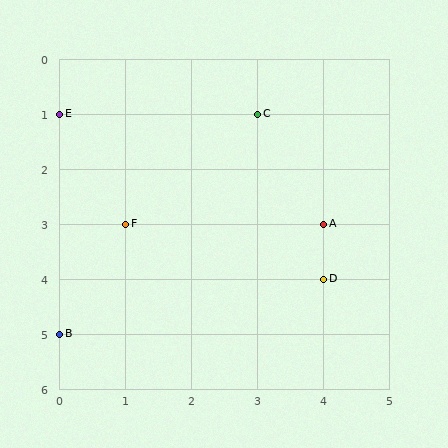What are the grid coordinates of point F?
Point F is at grid coordinates (1, 3).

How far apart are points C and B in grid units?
Points C and B are 3 columns and 4 rows apart (about 5.0 grid units diagonally).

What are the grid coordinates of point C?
Point C is at grid coordinates (3, 1).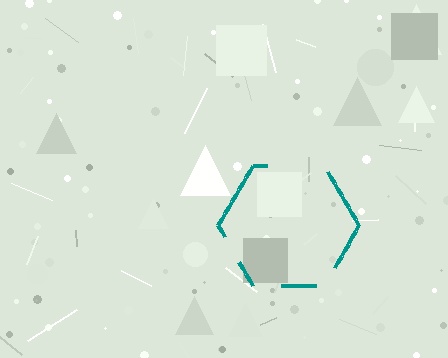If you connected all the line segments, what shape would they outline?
They would outline a hexagon.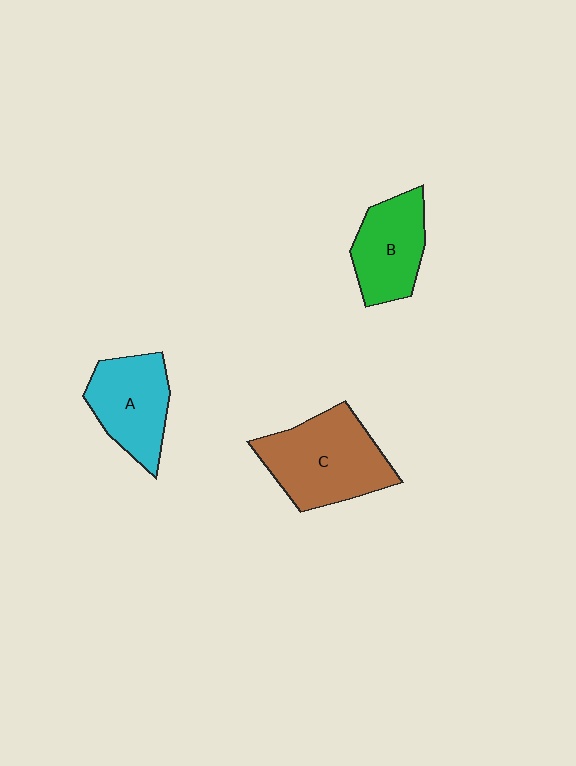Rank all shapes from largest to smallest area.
From largest to smallest: C (brown), A (cyan), B (green).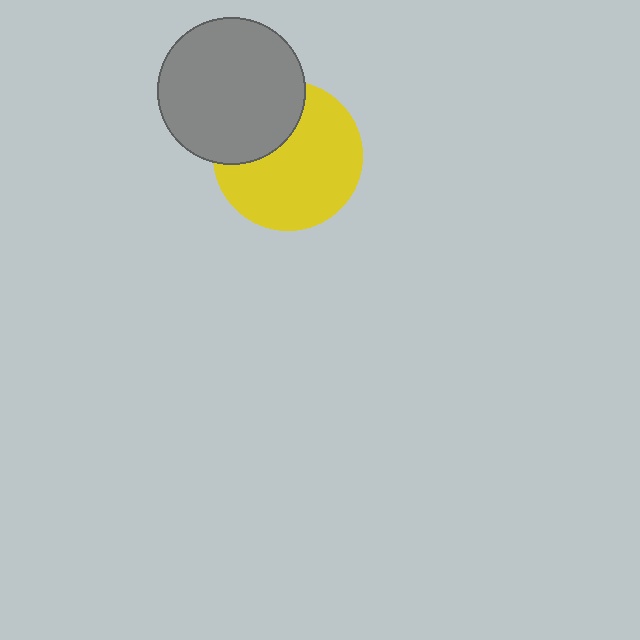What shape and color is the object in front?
The object in front is a gray circle.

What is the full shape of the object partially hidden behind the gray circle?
The partially hidden object is a yellow circle.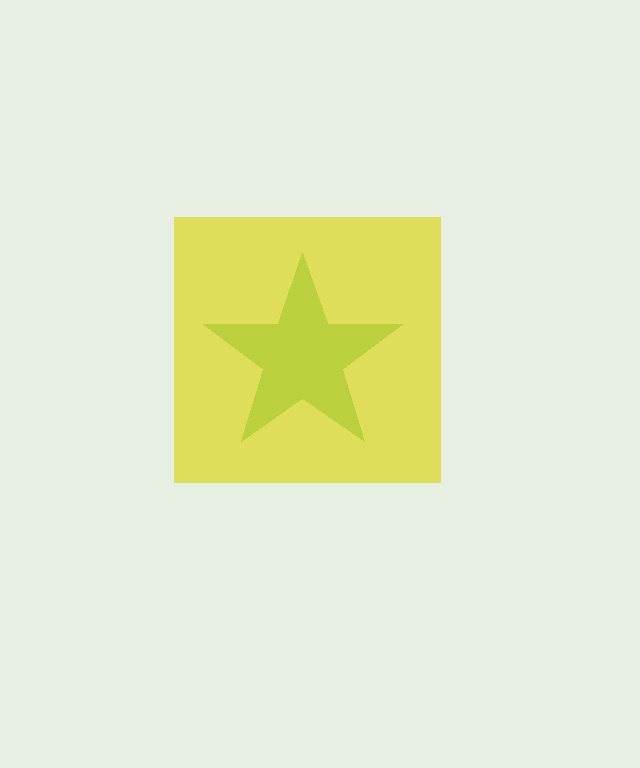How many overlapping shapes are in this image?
There are 2 overlapping shapes in the image.